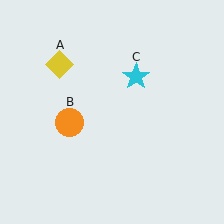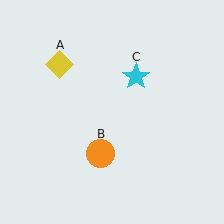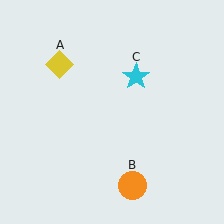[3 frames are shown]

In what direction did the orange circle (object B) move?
The orange circle (object B) moved down and to the right.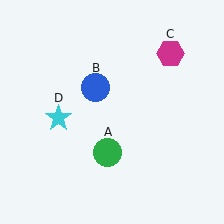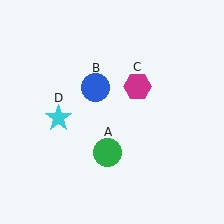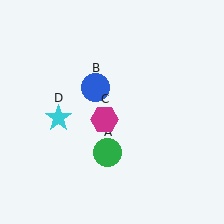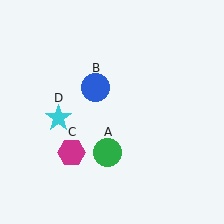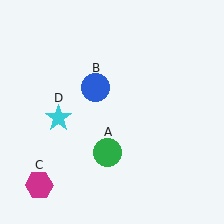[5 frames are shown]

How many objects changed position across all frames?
1 object changed position: magenta hexagon (object C).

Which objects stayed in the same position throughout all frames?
Green circle (object A) and blue circle (object B) and cyan star (object D) remained stationary.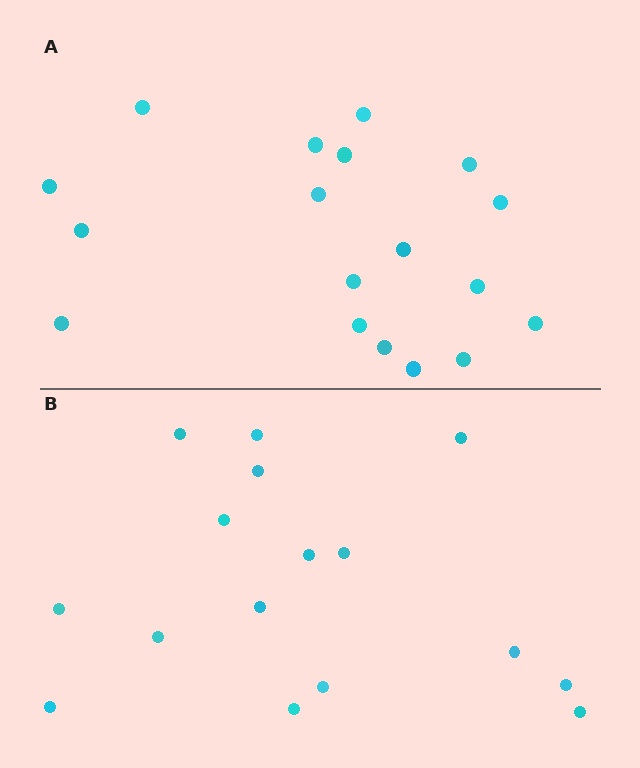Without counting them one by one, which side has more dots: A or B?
Region A (the top region) has more dots.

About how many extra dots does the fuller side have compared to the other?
Region A has just a few more — roughly 2 or 3 more dots than region B.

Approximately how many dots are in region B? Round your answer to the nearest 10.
About 20 dots. (The exact count is 16, which rounds to 20.)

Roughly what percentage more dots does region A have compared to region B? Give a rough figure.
About 10% more.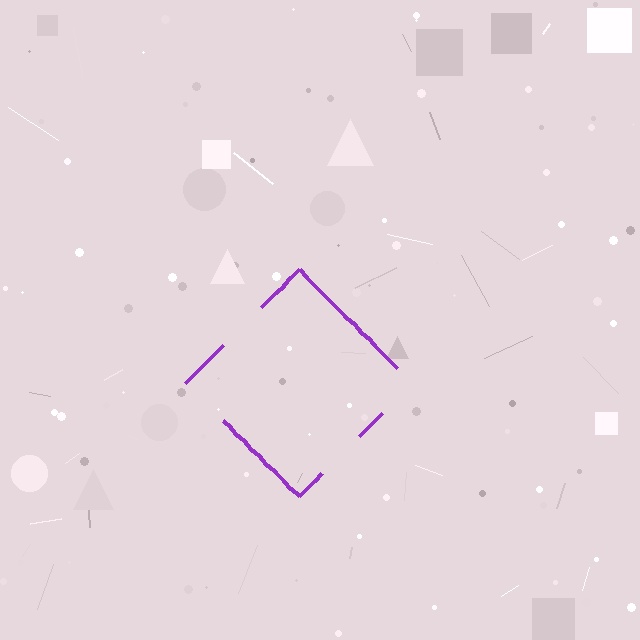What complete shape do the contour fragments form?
The contour fragments form a diamond.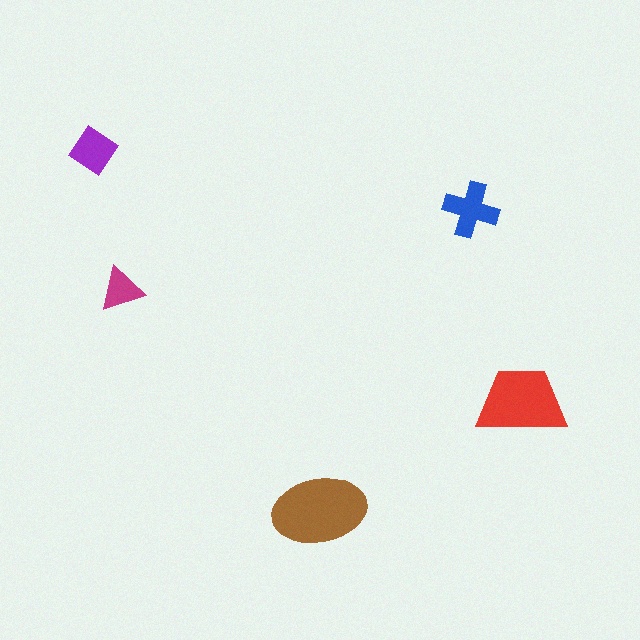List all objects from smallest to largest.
The magenta triangle, the purple diamond, the blue cross, the red trapezoid, the brown ellipse.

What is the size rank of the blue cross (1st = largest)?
3rd.